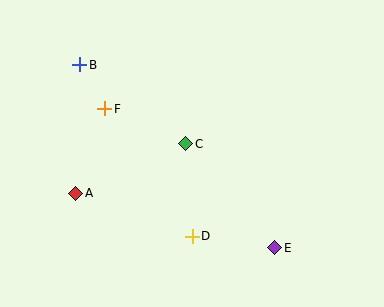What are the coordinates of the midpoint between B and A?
The midpoint between B and A is at (78, 129).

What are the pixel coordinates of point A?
Point A is at (76, 193).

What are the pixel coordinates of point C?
Point C is at (186, 144).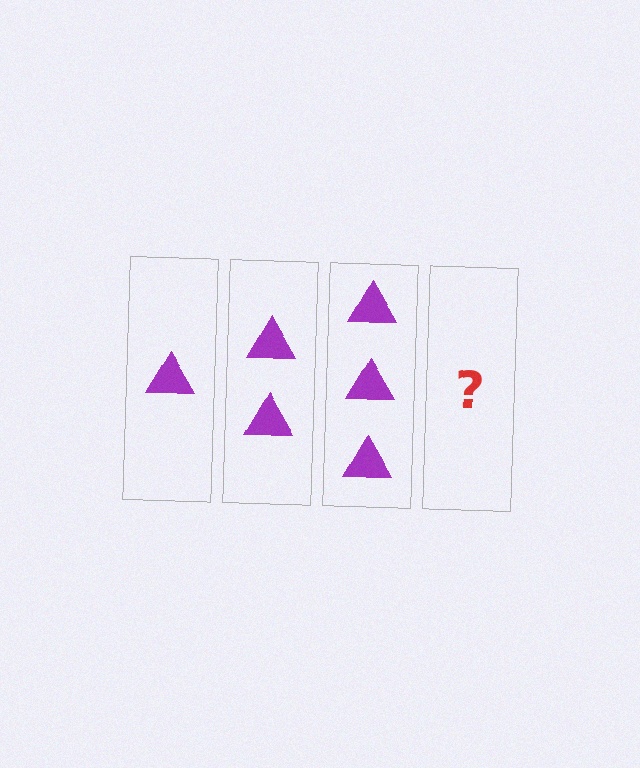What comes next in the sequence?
The next element should be 4 triangles.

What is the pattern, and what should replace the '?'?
The pattern is that each step adds one more triangle. The '?' should be 4 triangles.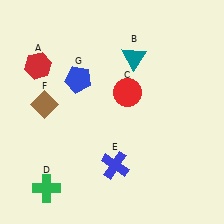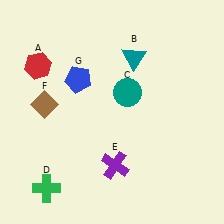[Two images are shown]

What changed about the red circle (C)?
In Image 1, C is red. In Image 2, it changed to teal.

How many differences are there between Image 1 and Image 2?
There are 2 differences between the two images.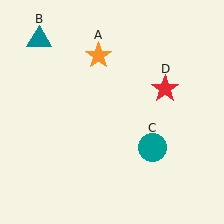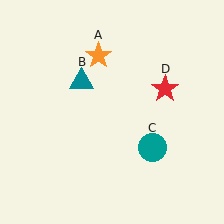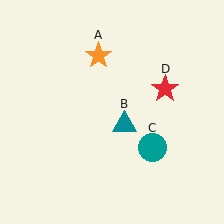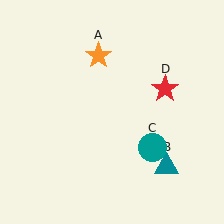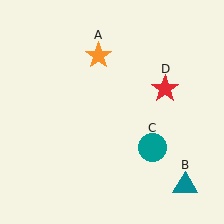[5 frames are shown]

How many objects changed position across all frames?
1 object changed position: teal triangle (object B).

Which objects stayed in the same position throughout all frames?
Orange star (object A) and teal circle (object C) and red star (object D) remained stationary.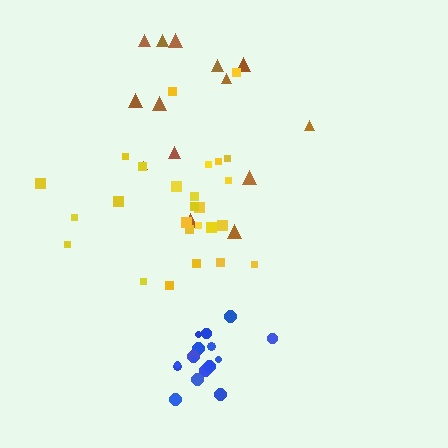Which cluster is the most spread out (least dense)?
Brown.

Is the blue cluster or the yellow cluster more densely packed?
Blue.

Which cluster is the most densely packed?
Blue.